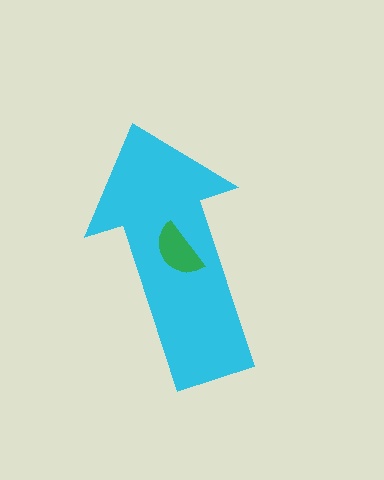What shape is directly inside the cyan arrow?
The green semicircle.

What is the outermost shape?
The cyan arrow.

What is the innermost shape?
The green semicircle.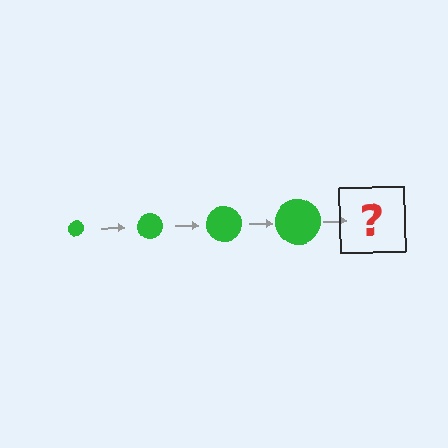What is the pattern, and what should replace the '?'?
The pattern is that the circle gets progressively larger each step. The '?' should be a green circle, larger than the previous one.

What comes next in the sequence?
The next element should be a green circle, larger than the previous one.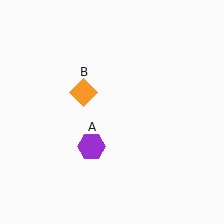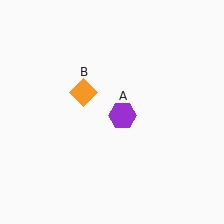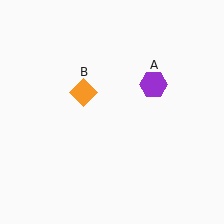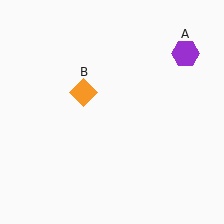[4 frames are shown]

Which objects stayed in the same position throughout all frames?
Orange diamond (object B) remained stationary.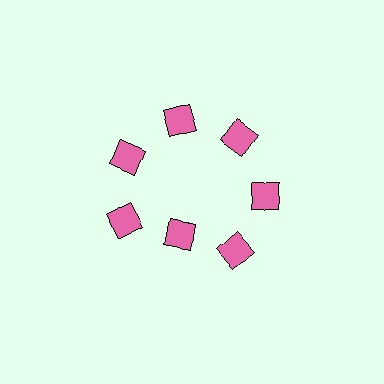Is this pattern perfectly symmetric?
No. The 7 pink diamonds are arranged in a ring, but one element near the 6 o'clock position is pulled inward toward the center, breaking the 7-fold rotational symmetry.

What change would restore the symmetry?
The symmetry would be restored by moving it outward, back onto the ring so that all 7 diamonds sit at equal angles and equal distance from the center.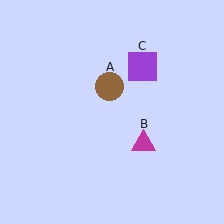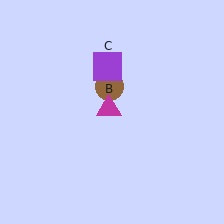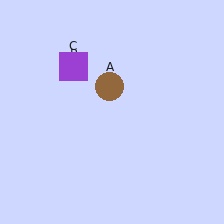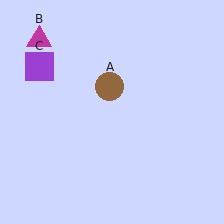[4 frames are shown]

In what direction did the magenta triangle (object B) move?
The magenta triangle (object B) moved up and to the left.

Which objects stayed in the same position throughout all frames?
Brown circle (object A) remained stationary.